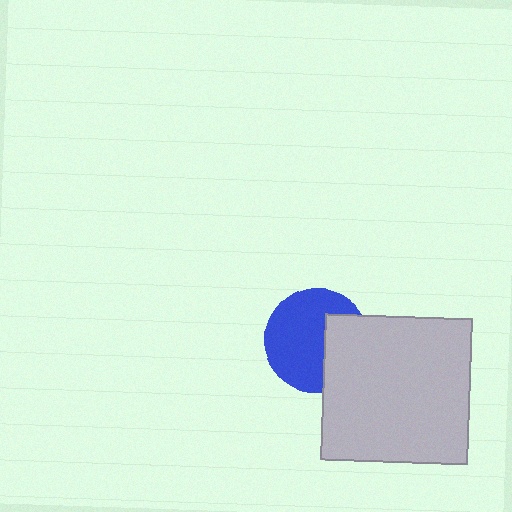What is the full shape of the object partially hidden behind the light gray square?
The partially hidden object is a blue circle.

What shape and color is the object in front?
The object in front is a light gray square.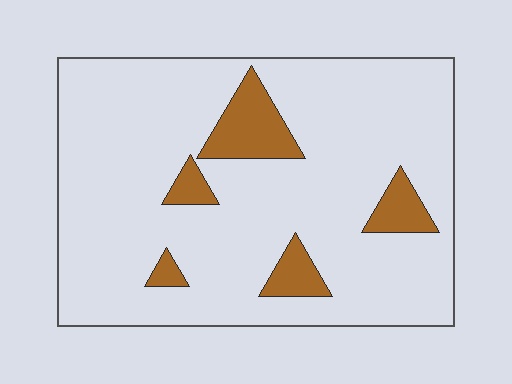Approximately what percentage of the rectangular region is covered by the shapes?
Approximately 10%.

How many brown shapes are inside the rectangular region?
5.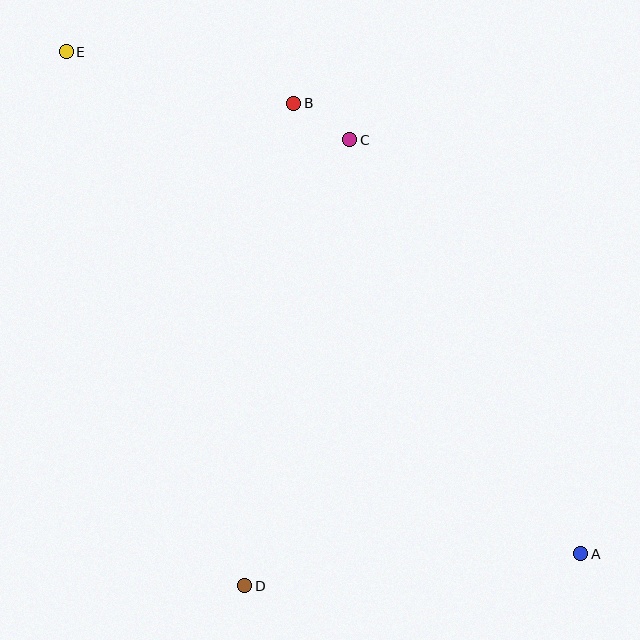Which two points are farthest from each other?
Points A and E are farthest from each other.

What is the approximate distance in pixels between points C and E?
The distance between C and E is approximately 297 pixels.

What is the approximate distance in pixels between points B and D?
The distance between B and D is approximately 485 pixels.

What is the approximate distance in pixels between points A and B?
The distance between A and B is approximately 534 pixels.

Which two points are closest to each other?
Points B and C are closest to each other.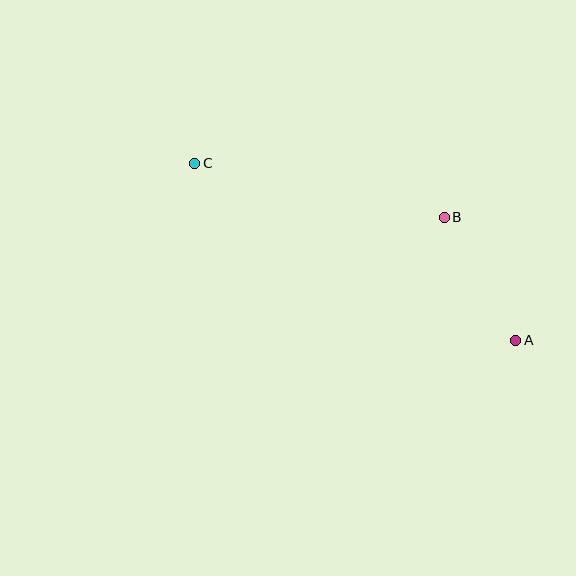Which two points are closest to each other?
Points A and B are closest to each other.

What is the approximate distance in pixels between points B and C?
The distance between B and C is approximately 255 pixels.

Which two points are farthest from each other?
Points A and C are farthest from each other.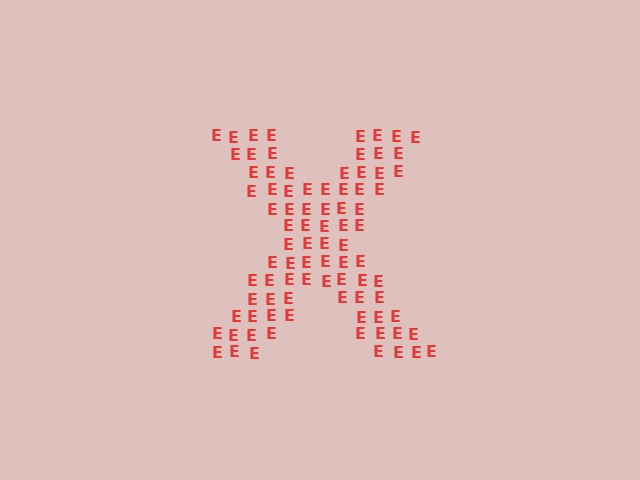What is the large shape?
The large shape is the letter X.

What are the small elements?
The small elements are letter E's.